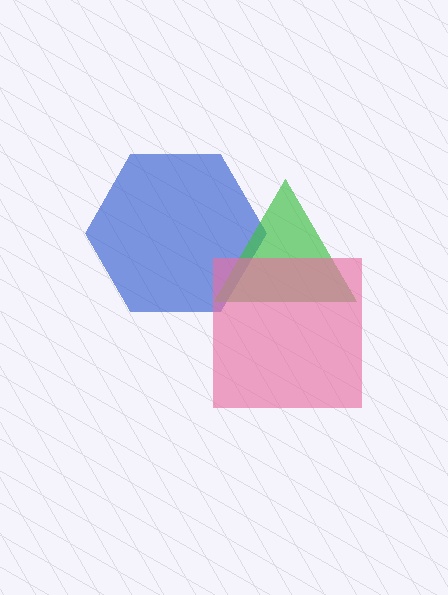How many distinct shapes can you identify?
There are 3 distinct shapes: a blue hexagon, a green triangle, a pink square.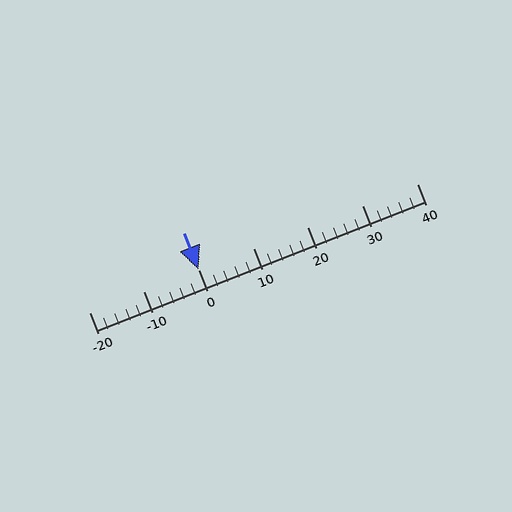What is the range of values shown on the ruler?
The ruler shows values from -20 to 40.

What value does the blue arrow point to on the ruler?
The blue arrow points to approximately 0.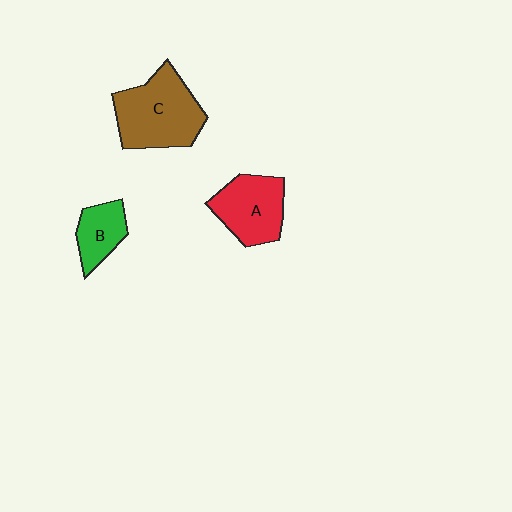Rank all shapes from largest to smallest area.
From largest to smallest: C (brown), A (red), B (green).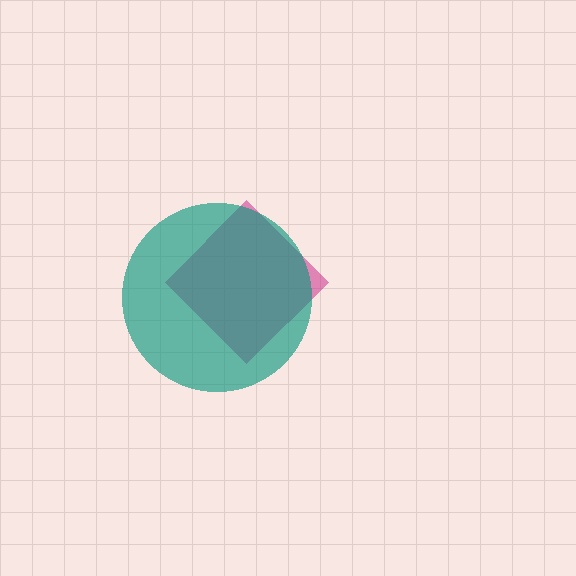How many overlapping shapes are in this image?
There are 2 overlapping shapes in the image.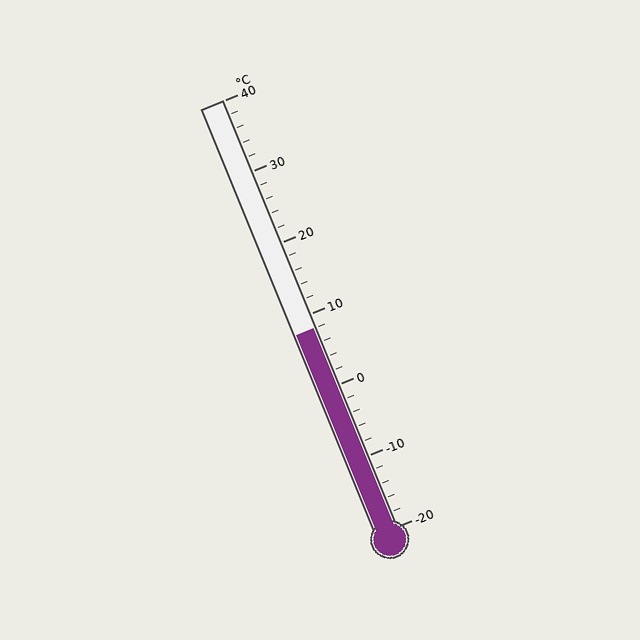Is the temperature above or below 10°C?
The temperature is below 10°C.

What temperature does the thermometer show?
The thermometer shows approximately 8°C.